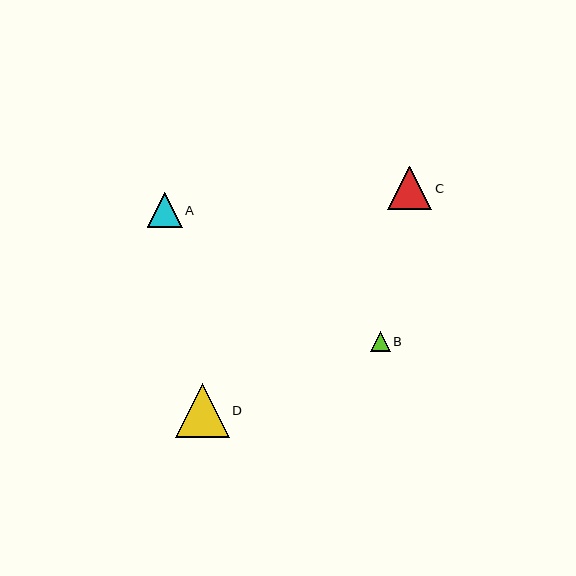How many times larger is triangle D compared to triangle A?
Triangle D is approximately 1.5 times the size of triangle A.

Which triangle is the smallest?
Triangle B is the smallest with a size of approximately 20 pixels.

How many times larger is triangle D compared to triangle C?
Triangle D is approximately 1.2 times the size of triangle C.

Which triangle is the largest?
Triangle D is the largest with a size of approximately 54 pixels.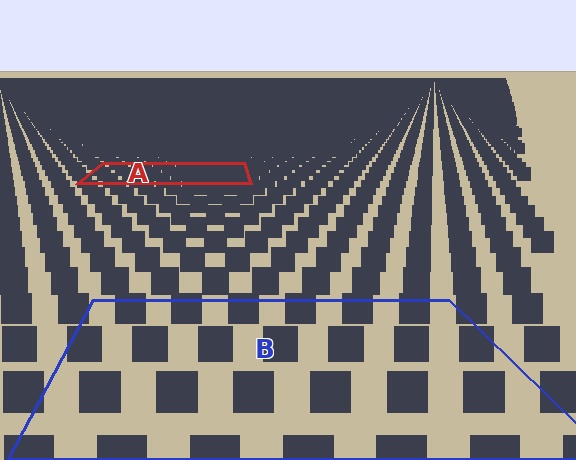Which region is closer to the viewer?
Region B is closer. The texture elements there are larger and more spread out.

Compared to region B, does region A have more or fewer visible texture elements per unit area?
Region A has more texture elements per unit area — they are packed more densely because it is farther away.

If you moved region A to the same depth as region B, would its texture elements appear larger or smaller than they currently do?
They would appear larger. At a closer depth, the same texture elements are projected at a bigger on-screen size.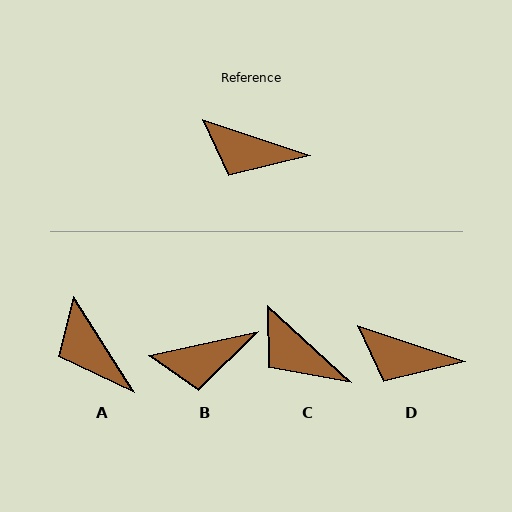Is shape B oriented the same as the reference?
No, it is off by about 31 degrees.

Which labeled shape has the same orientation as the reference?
D.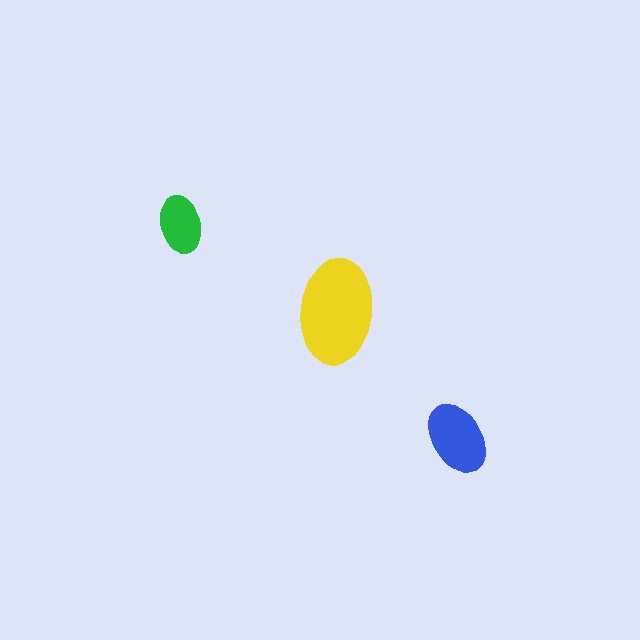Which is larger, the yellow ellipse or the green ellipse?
The yellow one.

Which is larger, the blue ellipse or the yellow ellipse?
The yellow one.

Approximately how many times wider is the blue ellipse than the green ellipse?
About 1.5 times wider.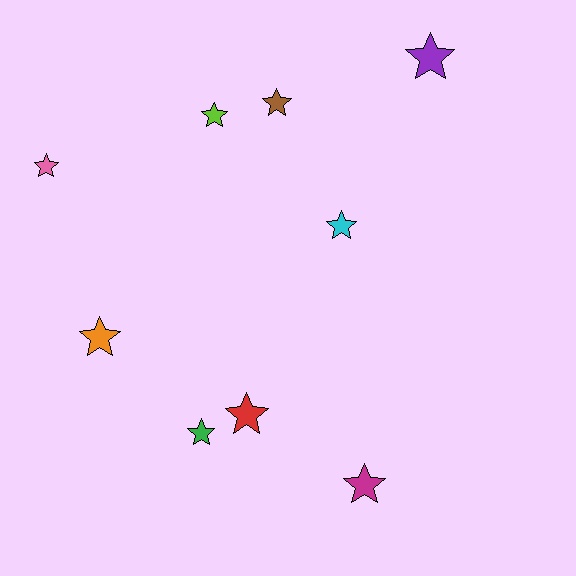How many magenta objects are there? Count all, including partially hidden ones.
There is 1 magenta object.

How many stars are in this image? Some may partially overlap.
There are 9 stars.